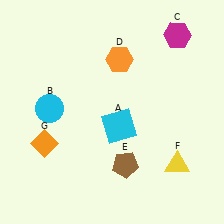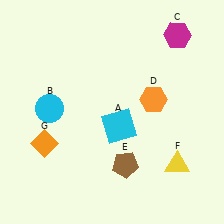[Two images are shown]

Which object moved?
The orange hexagon (D) moved down.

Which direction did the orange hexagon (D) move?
The orange hexagon (D) moved down.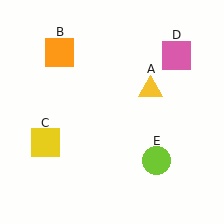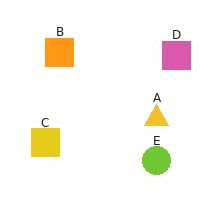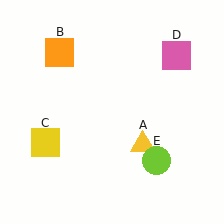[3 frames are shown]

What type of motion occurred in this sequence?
The yellow triangle (object A) rotated clockwise around the center of the scene.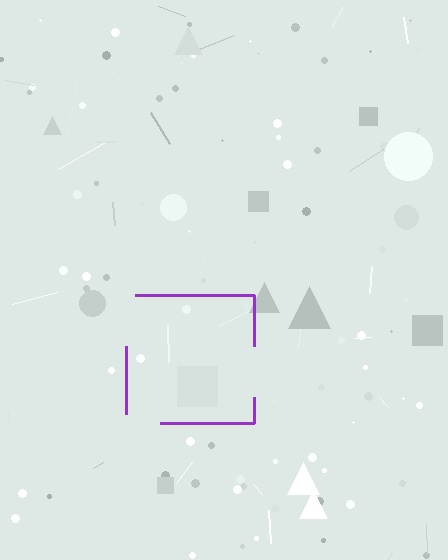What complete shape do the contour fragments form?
The contour fragments form a square.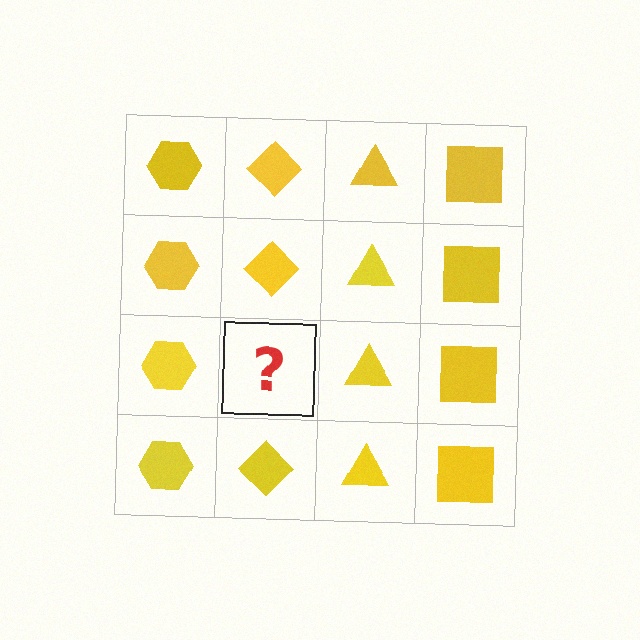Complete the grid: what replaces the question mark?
The question mark should be replaced with a yellow diamond.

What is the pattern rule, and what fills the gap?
The rule is that each column has a consistent shape. The gap should be filled with a yellow diamond.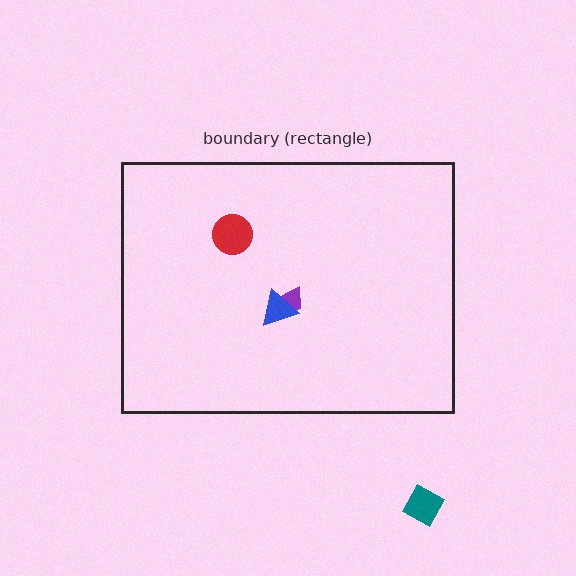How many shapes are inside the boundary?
3 inside, 1 outside.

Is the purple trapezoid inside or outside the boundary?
Inside.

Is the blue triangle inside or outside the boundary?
Inside.